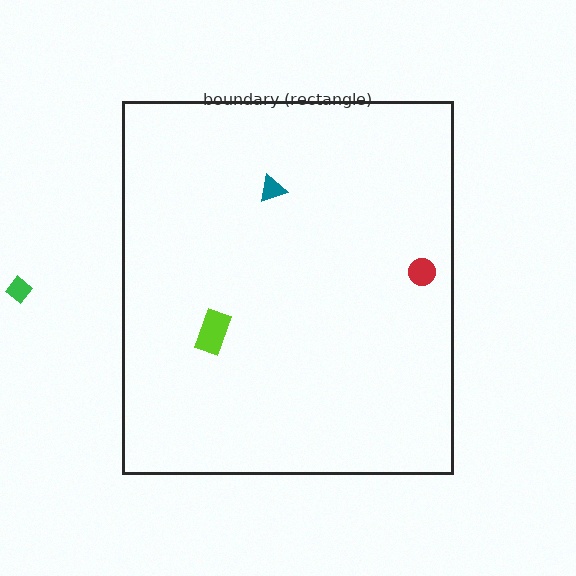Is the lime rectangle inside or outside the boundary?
Inside.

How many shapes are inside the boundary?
3 inside, 1 outside.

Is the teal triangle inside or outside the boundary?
Inside.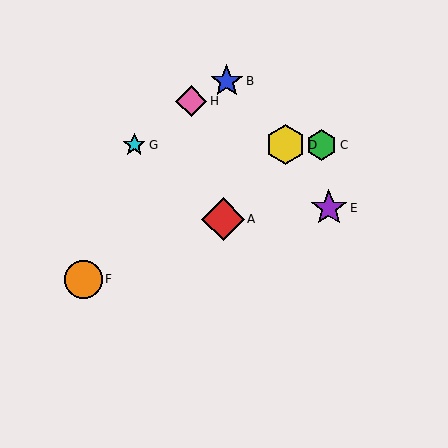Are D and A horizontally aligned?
No, D is at y≈145 and A is at y≈219.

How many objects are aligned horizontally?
3 objects (C, D, G) are aligned horizontally.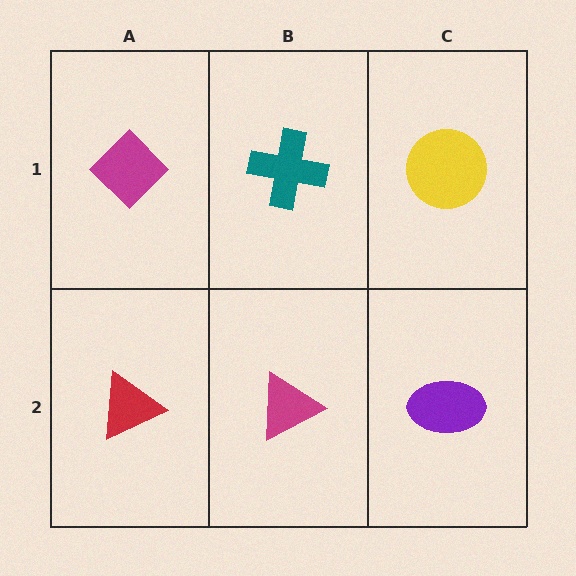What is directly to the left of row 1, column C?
A teal cross.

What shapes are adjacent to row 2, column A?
A magenta diamond (row 1, column A), a magenta triangle (row 2, column B).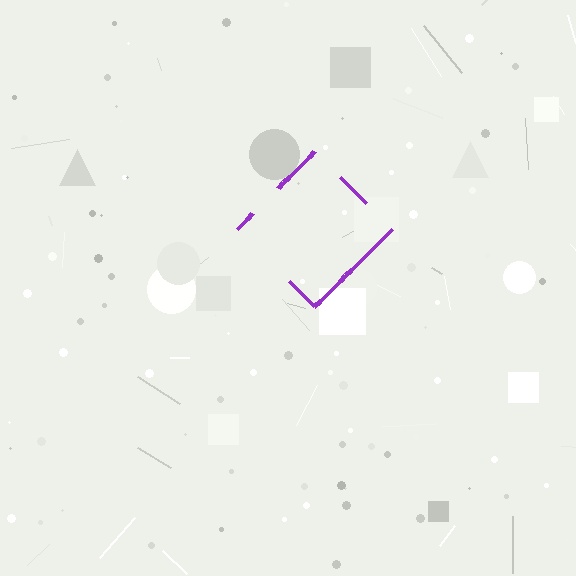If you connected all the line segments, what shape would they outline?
They would outline a diamond.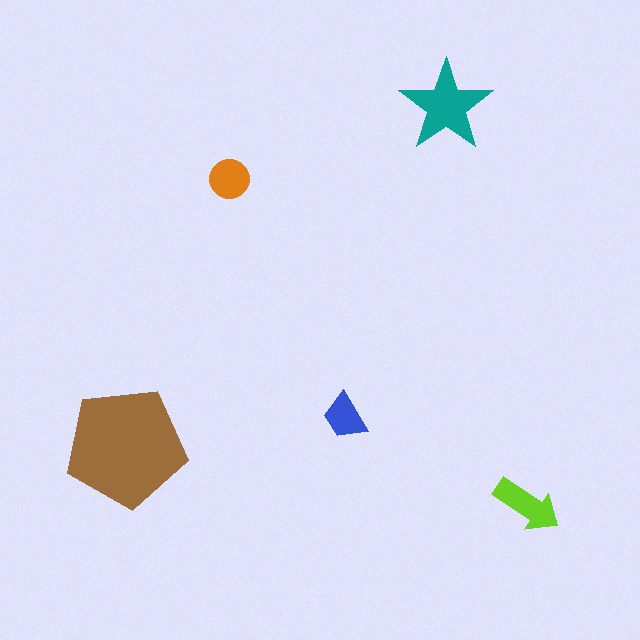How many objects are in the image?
There are 5 objects in the image.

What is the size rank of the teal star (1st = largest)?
2nd.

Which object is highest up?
The teal star is topmost.